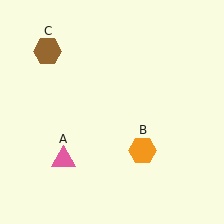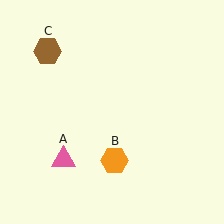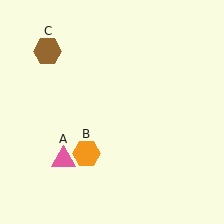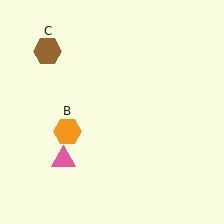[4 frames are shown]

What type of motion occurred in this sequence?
The orange hexagon (object B) rotated clockwise around the center of the scene.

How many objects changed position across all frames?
1 object changed position: orange hexagon (object B).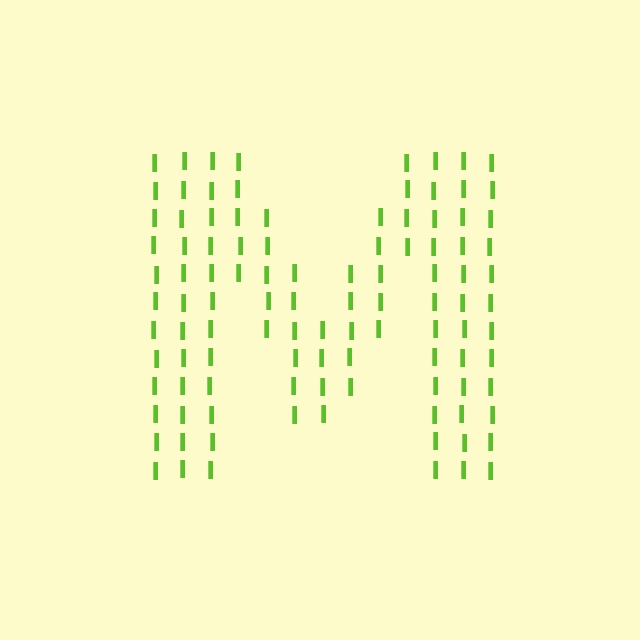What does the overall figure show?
The overall figure shows the letter M.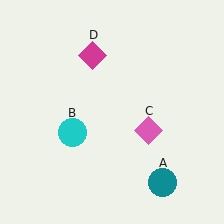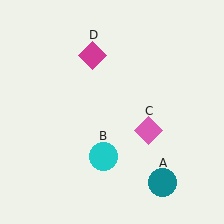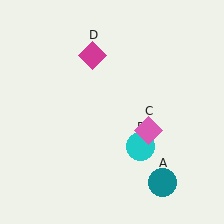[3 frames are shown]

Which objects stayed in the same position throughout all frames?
Teal circle (object A) and pink diamond (object C) and magenta diamond (object D) remained stationary.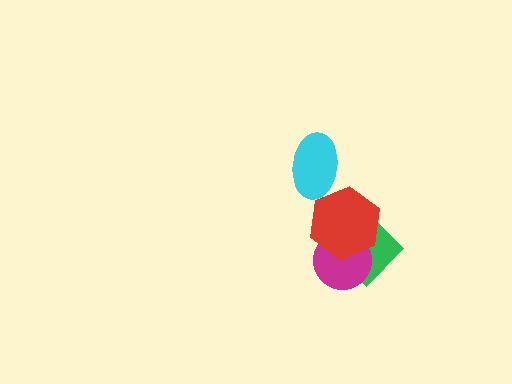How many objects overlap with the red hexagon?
2 objects overlap with the red hexagon.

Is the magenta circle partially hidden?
Yes, it is partially covered by another shape.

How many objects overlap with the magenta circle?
2 objects overlap with the magenta circle.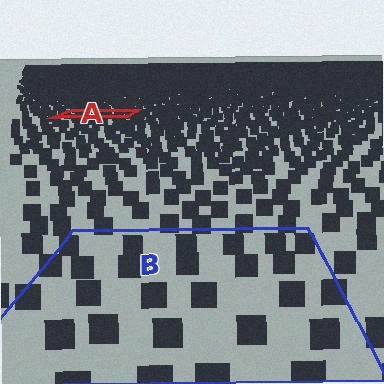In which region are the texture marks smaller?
The texture marks are smaller in region A, because it is farther away.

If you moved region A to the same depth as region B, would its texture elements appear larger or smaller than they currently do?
They would appear larger. At a closer depth, the same texture elements are projected at a bigger on-screen size.